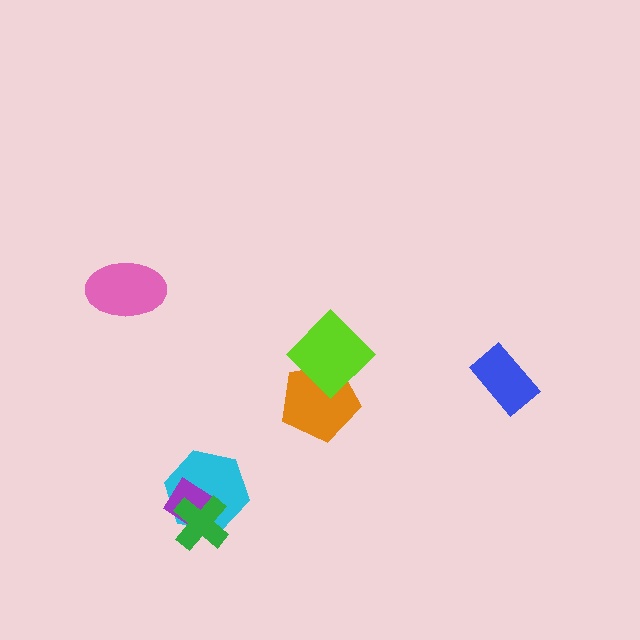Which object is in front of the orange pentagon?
The lime diamond is in front of the orange pentagon.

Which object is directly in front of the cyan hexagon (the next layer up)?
The purple diamond is directly in front of the cyan hexagon.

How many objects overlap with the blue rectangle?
0 objects overlap with the blue rectangle.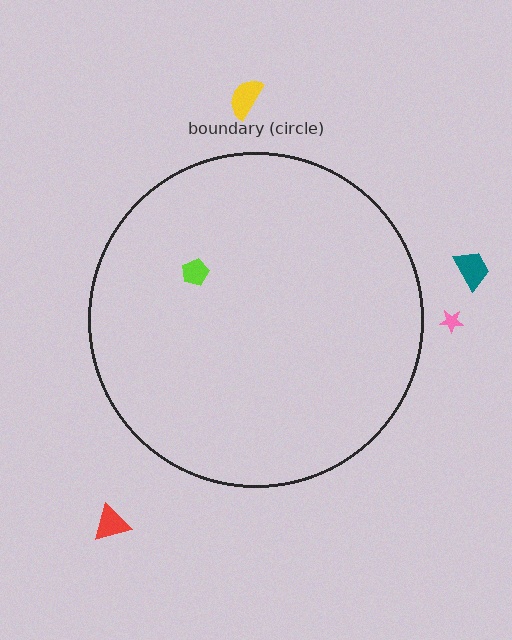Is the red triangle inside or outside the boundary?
Outside.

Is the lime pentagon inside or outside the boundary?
Inside.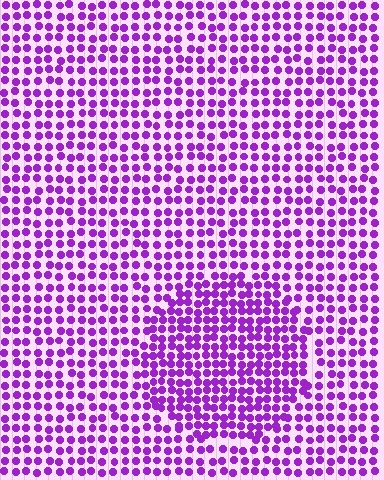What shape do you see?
I see a circle.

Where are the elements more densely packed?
The elements are more densely packed inside the circle boundary.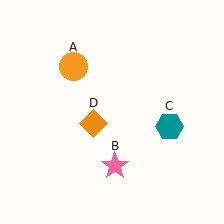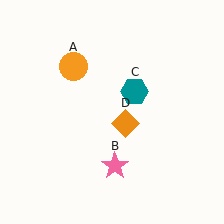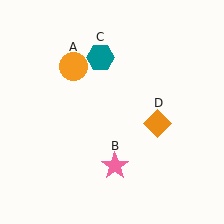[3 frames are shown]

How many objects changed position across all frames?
2 objects changed position: teal hexagon (object C), orange diamond (object D).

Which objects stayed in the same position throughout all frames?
Orange circle (object A) and pink star (object B) remained stationary.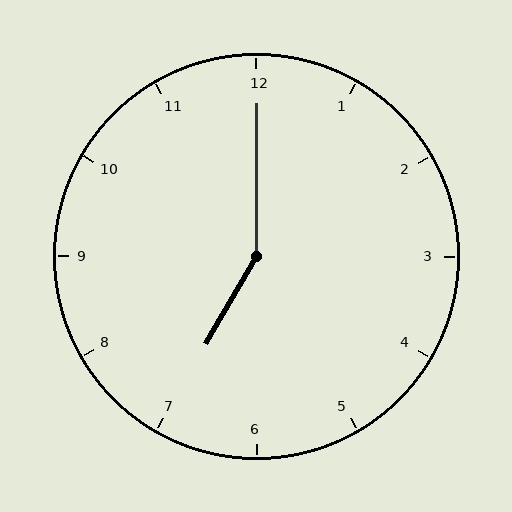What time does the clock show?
7:00.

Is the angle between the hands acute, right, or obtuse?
It is obtuse.